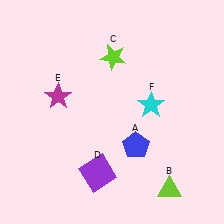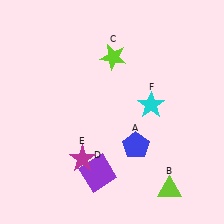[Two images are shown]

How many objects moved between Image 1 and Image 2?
1 object moved between the two images.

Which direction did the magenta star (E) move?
The magenta star (E) moved down.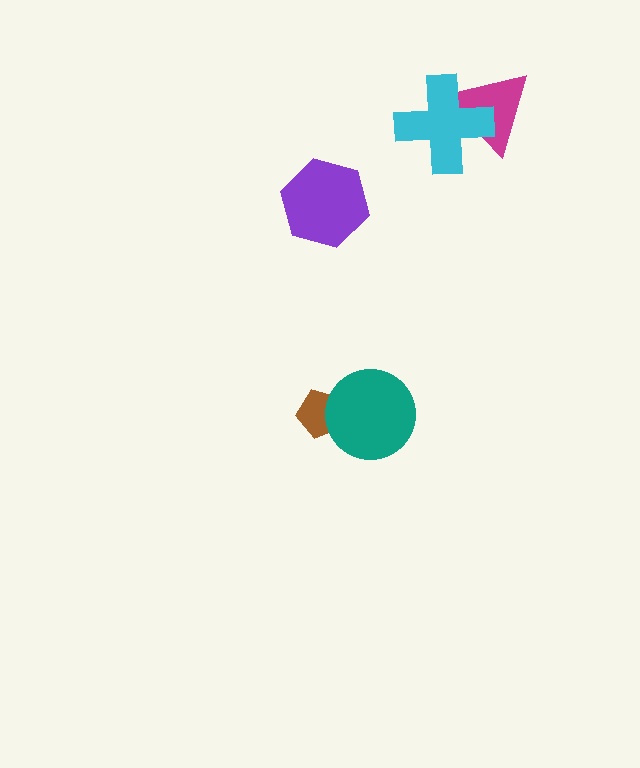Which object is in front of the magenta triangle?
The cyan cross is in front of the magenta triangle.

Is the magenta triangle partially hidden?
Yes, it is partially covered by another shape.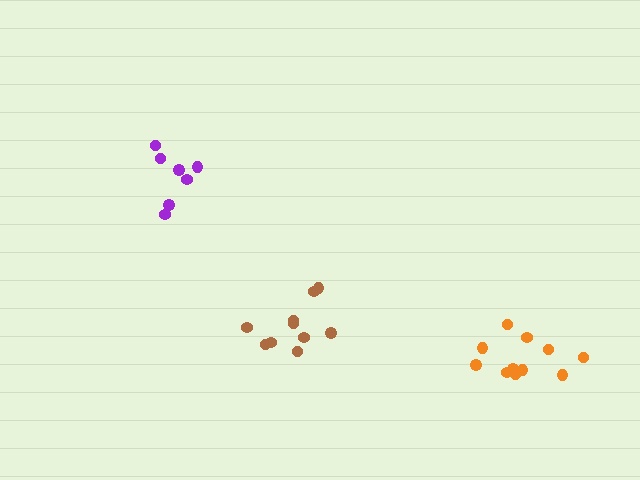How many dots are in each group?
Group 1: 10 dots, Group 2: 11 dots, Group 3: 7 dots (28 total).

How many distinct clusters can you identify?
There are 3 distinct clusters.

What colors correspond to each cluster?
The clusters are colored: brown, orange, purple.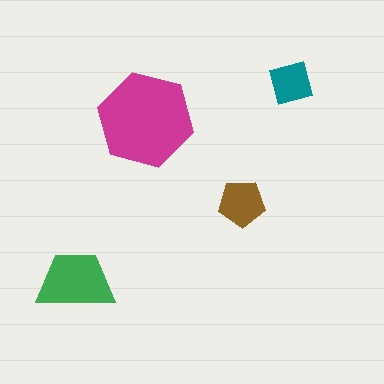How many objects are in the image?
There are 4 objects in the image.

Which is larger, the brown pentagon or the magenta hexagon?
The magenta hexagon.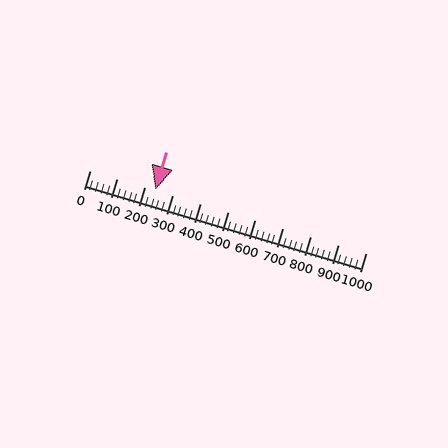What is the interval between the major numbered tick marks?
The major tick marks are spaced 100 units apart.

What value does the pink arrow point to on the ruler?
The pink arrow points to approximately 239.